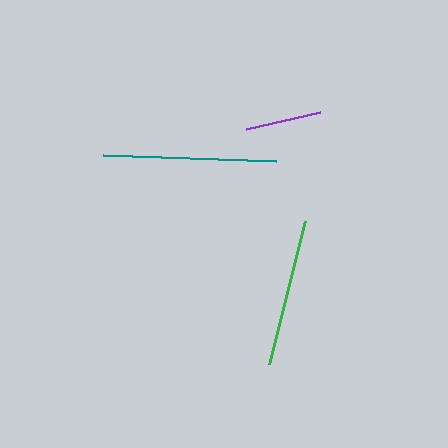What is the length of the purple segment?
The purple segment is approximately 76 pixels long.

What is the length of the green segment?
The green segment is approximately 147 pixels long.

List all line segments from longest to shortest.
From longest to shortest: teal, green, purple.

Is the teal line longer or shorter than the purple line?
The teal line is longer than the purple line.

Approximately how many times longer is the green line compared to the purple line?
The green line is approximately 1.9 times the length of the purple line.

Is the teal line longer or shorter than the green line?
The teal line is longer than the green line.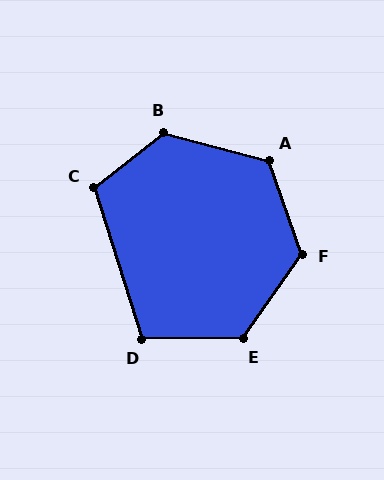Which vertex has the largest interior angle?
B, at approximately 127 degrees.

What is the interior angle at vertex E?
Approximately 125 degrees (obtuse).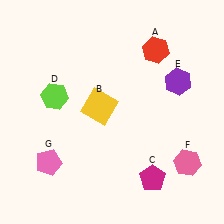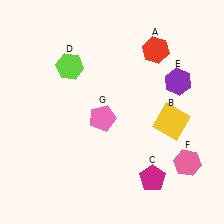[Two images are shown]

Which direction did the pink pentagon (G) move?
The pink pentagon (G) moved right.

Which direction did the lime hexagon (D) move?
The lime hexagon (D) moved up.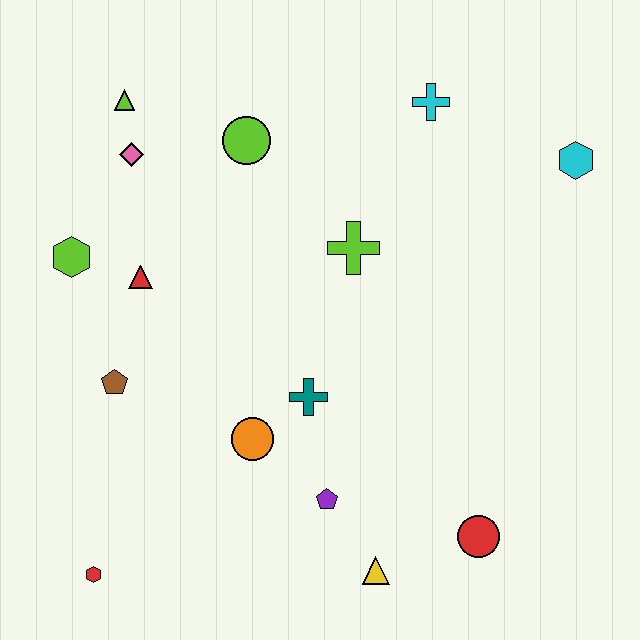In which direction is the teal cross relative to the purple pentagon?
The teal cross is above the purple pentagon.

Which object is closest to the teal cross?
The orange circle is closest to the teal cross.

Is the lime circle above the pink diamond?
Yes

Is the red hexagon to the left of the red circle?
Yes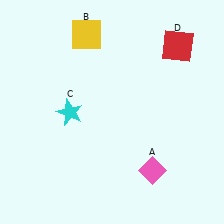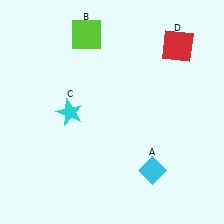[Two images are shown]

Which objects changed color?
A changed from pink to cyan. B changed from yellow to lime.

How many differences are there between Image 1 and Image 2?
There are 2 differences between the two images.